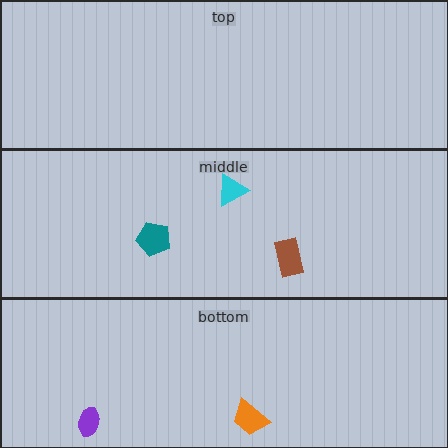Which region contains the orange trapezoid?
The bottom region.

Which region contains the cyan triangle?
The middle region.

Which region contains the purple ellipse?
The bottom region.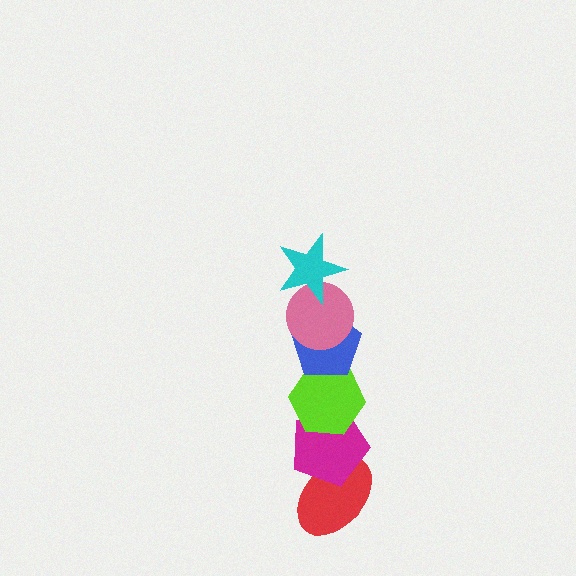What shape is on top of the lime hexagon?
The blue pentagon is on top of the lime hexagon.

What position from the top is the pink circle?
The pink circle is 2nd from the top.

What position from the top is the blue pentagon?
The blue pentagon is 3rd from the top.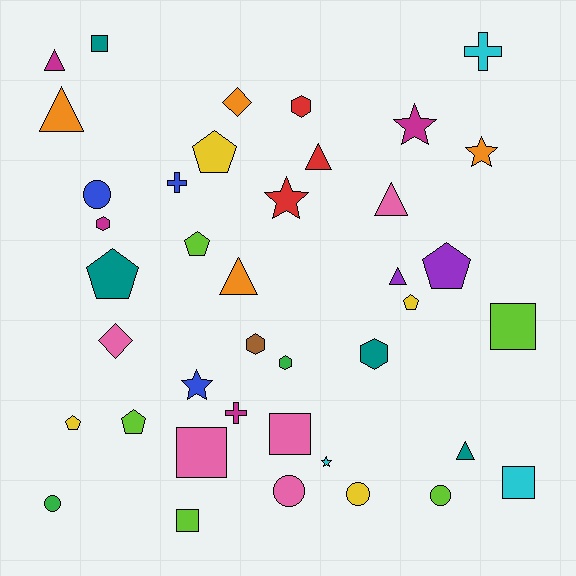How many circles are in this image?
There are 5 circles.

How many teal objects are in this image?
There are 4 teal objects.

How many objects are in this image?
There are 40 objects.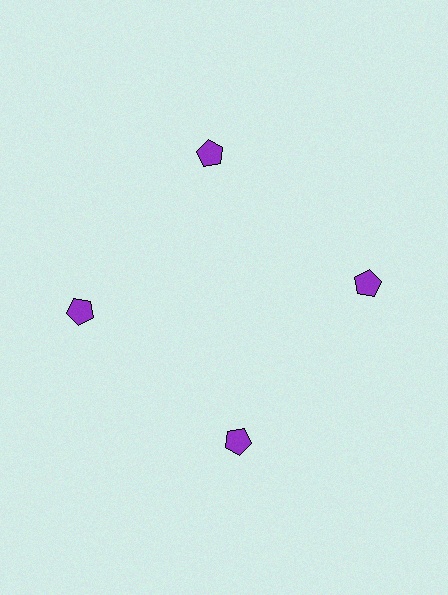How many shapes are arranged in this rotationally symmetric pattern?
There are 4 shapes, arranged in 4 groups of 1.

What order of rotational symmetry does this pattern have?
This pattern has 4-fold rotational symmetry.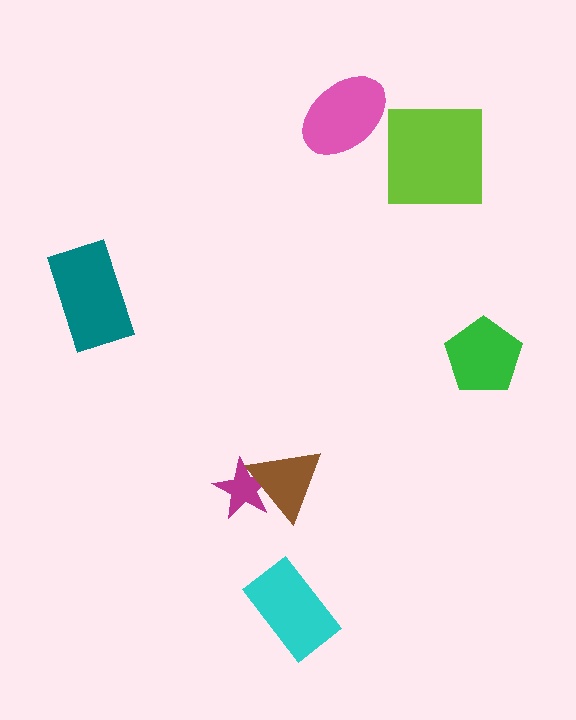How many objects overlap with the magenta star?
1 object overlaps with the magenta star.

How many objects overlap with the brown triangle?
1 object overlaps with the brown triangle.